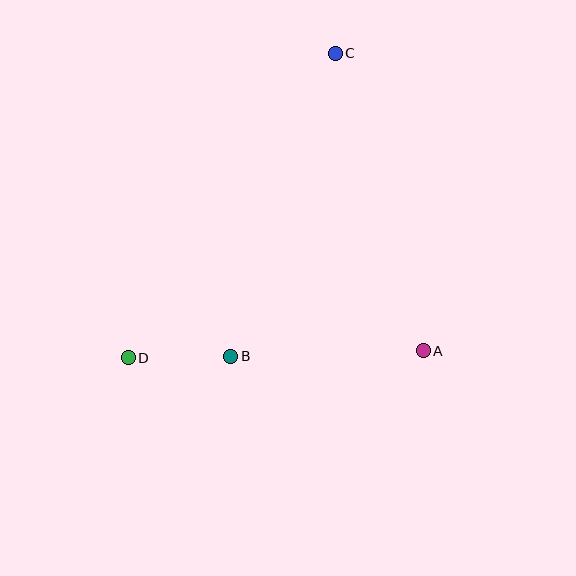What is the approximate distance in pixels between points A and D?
The distance between A and D is approximately 295 pixels.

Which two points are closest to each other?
Points B and D are closest to each other.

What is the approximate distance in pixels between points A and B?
The distance between A and B is approximately 193 pixels.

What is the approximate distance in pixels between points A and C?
The distance between A and C is approximately 310 pixels.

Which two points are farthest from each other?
Points C and D are farthest from each other.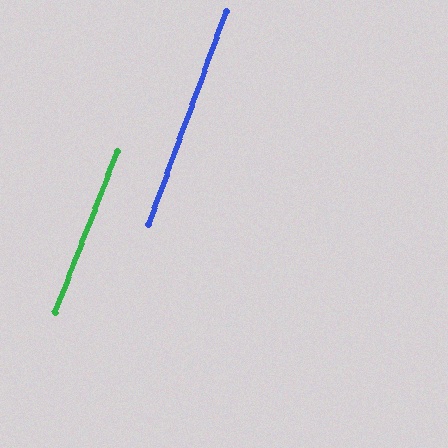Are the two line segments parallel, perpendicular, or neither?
Parallel — their directions differ by only 1.3°.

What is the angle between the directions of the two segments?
Approximately 1 degree.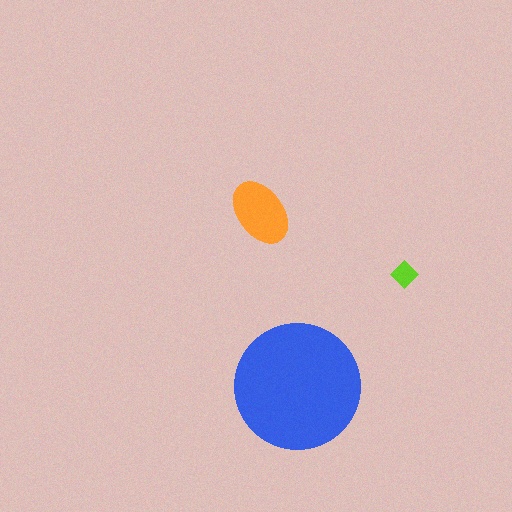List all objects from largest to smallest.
The blue circle, the orange ellipse, the lime diamond.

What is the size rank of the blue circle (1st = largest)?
1st.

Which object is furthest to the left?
The orange ellipse is leftmost.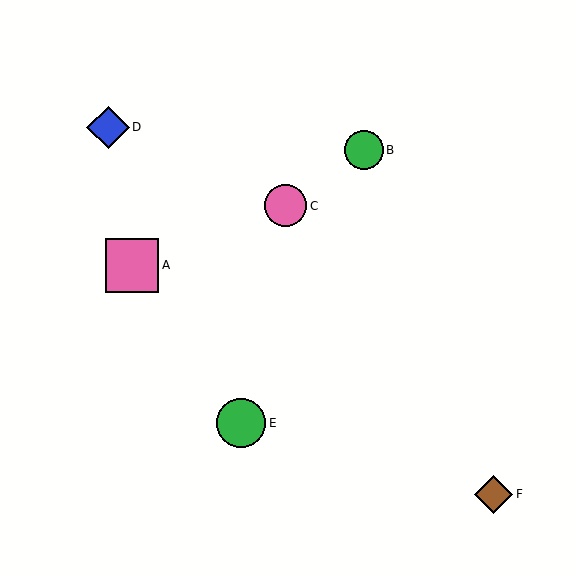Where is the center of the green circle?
The center of the green circle is at (241, 423).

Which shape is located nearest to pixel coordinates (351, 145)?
The green circle (labeled B) at (364, 150) is nearest to that location.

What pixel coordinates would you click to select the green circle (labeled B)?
Click at (364, 150) to select the green circle B.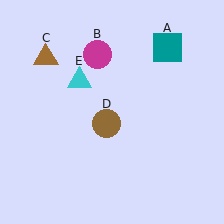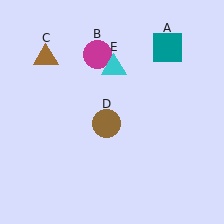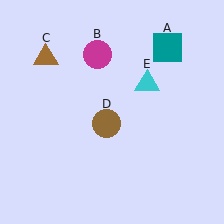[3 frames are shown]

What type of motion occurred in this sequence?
The cyan triangle (object E) rotated clockwise around the center of the scene.